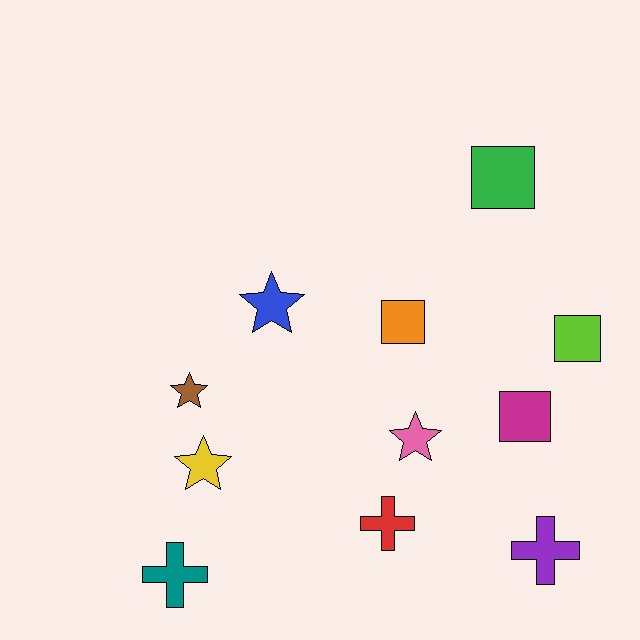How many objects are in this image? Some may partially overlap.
There are 11 objects.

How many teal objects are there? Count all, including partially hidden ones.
There is 1 teal object.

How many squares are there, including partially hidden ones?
There are 4 squares.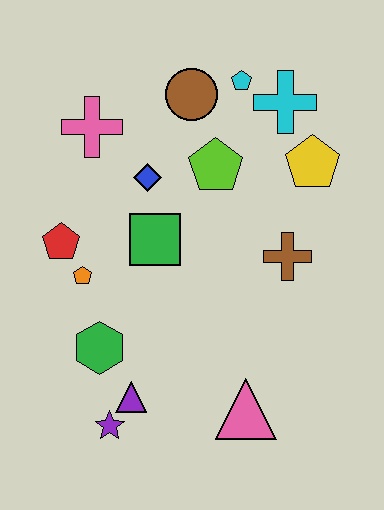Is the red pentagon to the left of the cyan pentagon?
Yes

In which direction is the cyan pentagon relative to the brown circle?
The cyan pentagon is to the right of the brown circle.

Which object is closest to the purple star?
The purple triangle is closest to the purple star.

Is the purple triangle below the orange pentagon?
Yes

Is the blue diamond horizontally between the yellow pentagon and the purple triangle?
Yes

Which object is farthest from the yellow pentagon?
The purple star is farthest from the yellow pentagon.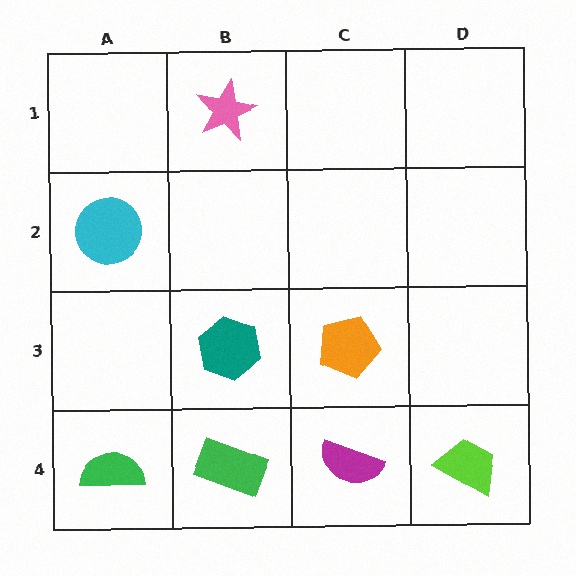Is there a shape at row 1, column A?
No, that cell is empty.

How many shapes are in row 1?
1 shape.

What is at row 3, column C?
An orange pentagon.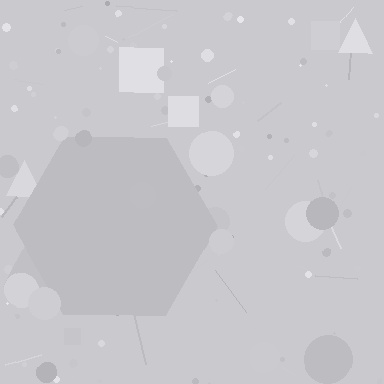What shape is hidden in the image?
A hexagon is hidden in the image.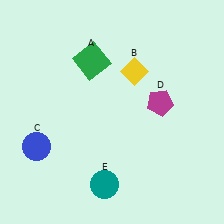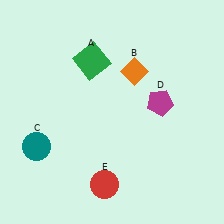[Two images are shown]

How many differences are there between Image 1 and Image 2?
There are 3 differences between the two images.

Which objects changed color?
B changed from yellow to orange. C changed from blue to teal. E changed from teal to red.